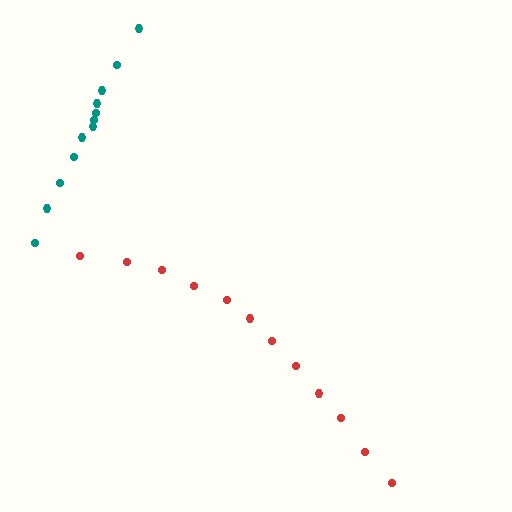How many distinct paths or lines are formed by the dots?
There are 2 distinct paths.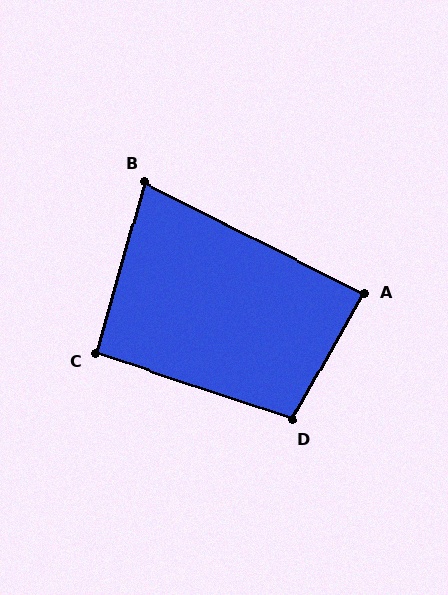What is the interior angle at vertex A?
Approximately 87 degrees (approximately right).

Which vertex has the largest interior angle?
D, at approximately 101 degrees.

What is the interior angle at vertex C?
Approximately 93 degrees (approximately right).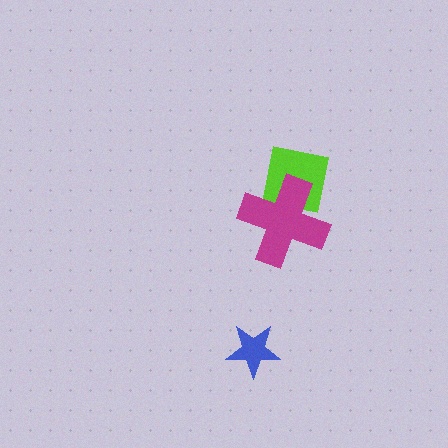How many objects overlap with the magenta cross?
1 object overlaps with the magenta cross.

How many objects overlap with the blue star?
0 objects overlap with the blue star.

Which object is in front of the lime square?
The magenta cross is in front of the lime square.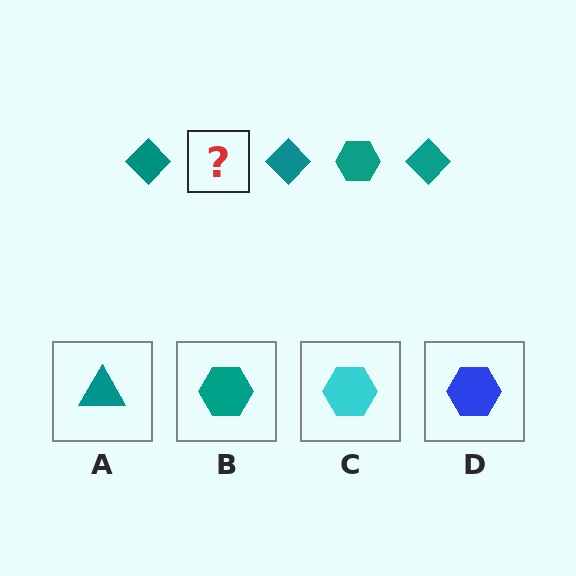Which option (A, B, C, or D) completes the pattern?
B.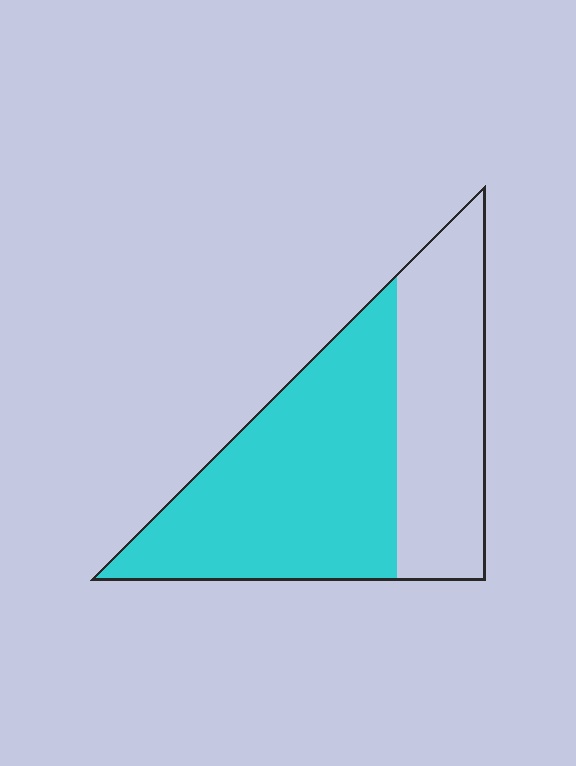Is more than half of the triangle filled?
Yes.